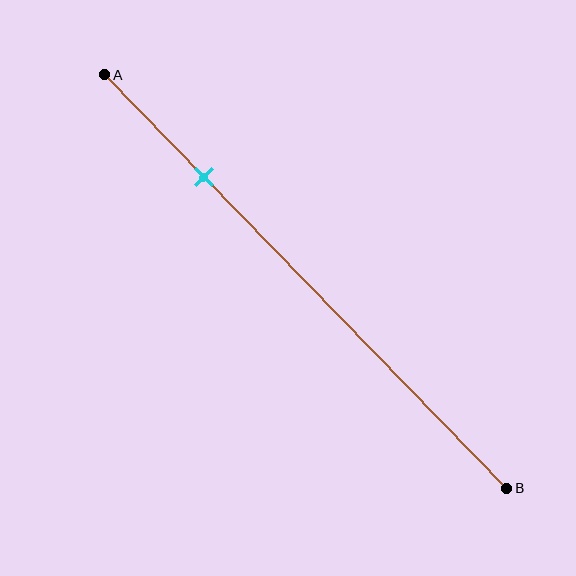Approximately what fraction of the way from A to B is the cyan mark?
The cyan mark is approximately 25% of the way from A to B.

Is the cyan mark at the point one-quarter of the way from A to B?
Yes, the mark is approximately at the one-quarter point.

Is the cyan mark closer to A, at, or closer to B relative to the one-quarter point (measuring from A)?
The cyan mark is approximately at the one-quarter point of segment AB.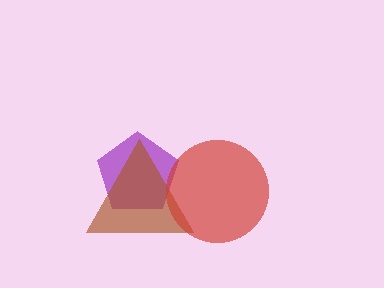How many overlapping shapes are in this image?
There are 3 overlapping shapes in the image.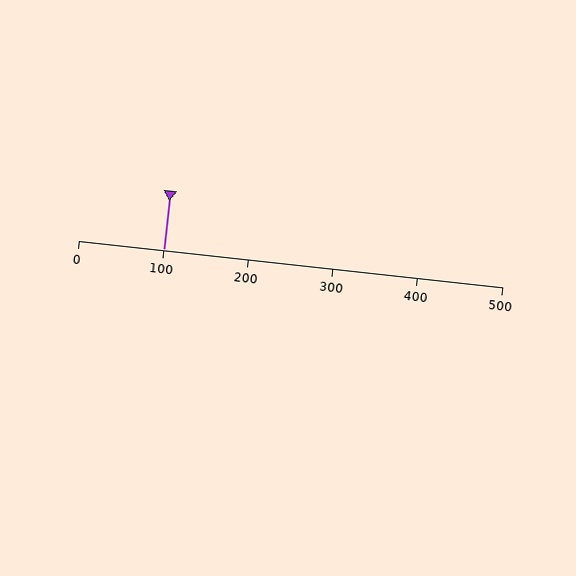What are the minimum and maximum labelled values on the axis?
The axis runs from 0 to 500.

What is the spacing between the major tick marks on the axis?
The major ticks are spaced 100 apart.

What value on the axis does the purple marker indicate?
The marker indicates approximately 100.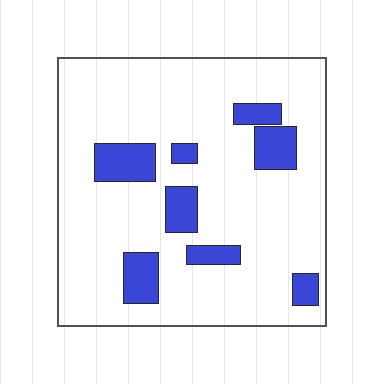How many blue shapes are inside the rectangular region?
8.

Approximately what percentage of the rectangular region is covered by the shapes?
Approximately 15%.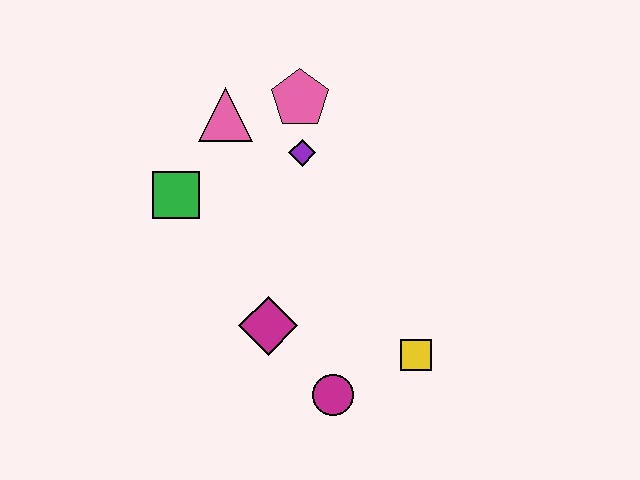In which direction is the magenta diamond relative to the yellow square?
The magenta diamond is to the left of the yellow square.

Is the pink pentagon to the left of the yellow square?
Yes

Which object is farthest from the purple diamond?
The magenta circle is farthest from the purple diamond.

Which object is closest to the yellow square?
The magenta circle is closest to the yellow square.